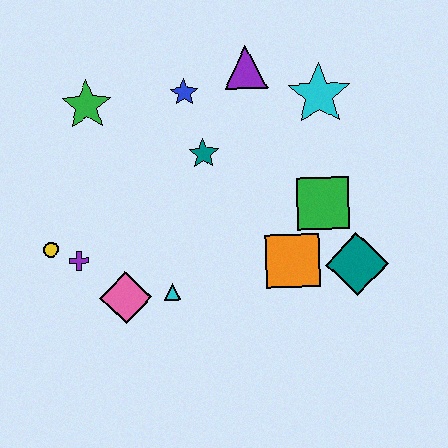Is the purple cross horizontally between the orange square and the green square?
No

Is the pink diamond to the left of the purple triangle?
Yes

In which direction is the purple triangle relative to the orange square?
The purple triangle is above the orange square.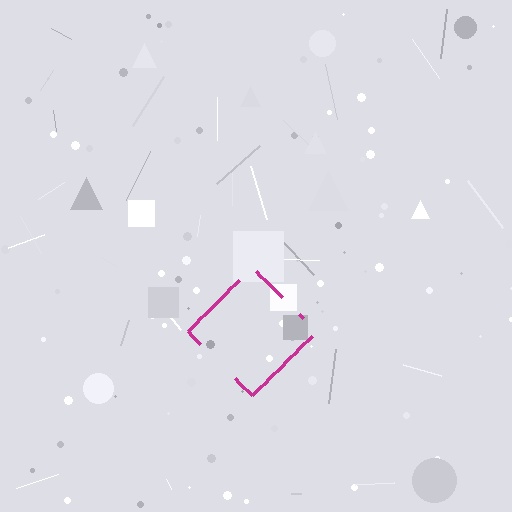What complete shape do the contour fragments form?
The contour fragments form a diamond.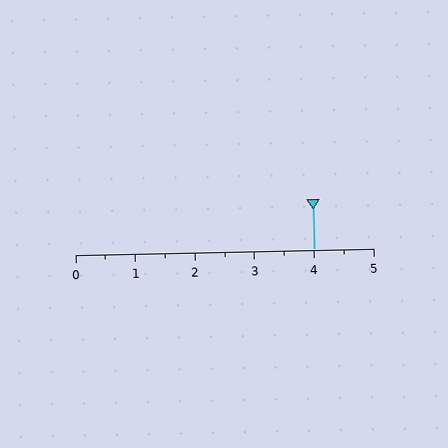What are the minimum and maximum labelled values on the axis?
The axis runs from 0 to 5.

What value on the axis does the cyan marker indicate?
The marker indicates approximately 4.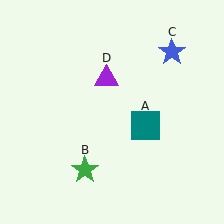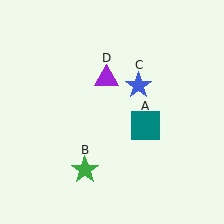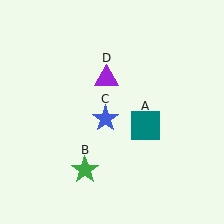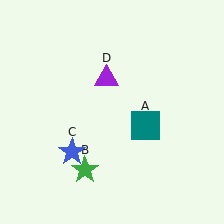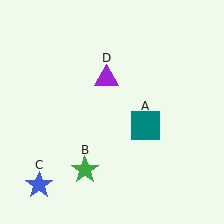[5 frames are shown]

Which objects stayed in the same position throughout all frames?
Teal square (object A) and green star (object B) and purple triangle (object D) remained stationary.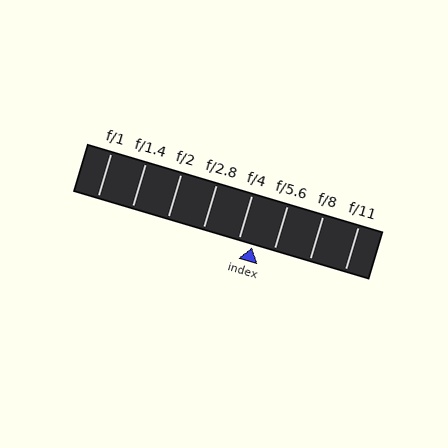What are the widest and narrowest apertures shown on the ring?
The widest aperture shown is f/1 and the narrowest is f/11.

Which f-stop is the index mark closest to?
The index mark is closest to f/4.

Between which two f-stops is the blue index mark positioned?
The index mark is between f/4 and f/5.6.